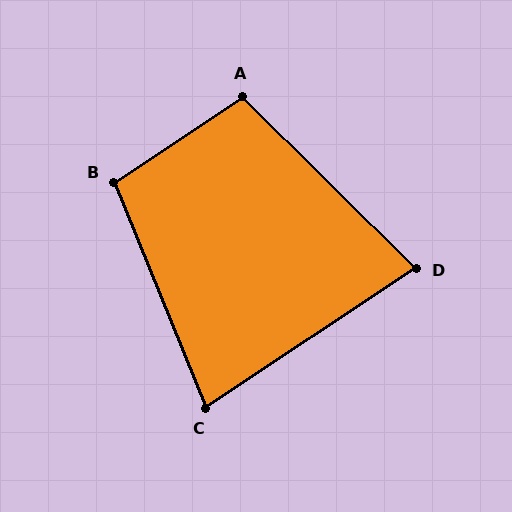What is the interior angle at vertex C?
Approximately 79 degrees (acute).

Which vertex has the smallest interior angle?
D, at approximately 78 degrees.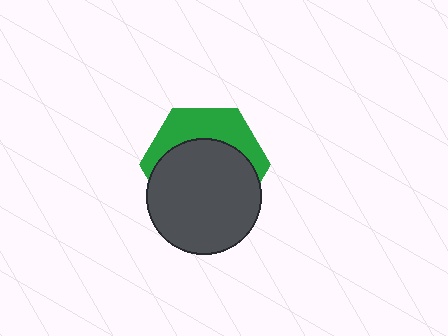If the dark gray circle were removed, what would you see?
You would see the complete green hexagon.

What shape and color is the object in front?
The object in front is a dark gray circle.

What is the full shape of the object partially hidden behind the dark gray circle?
The partially hidden object is a green hexagon.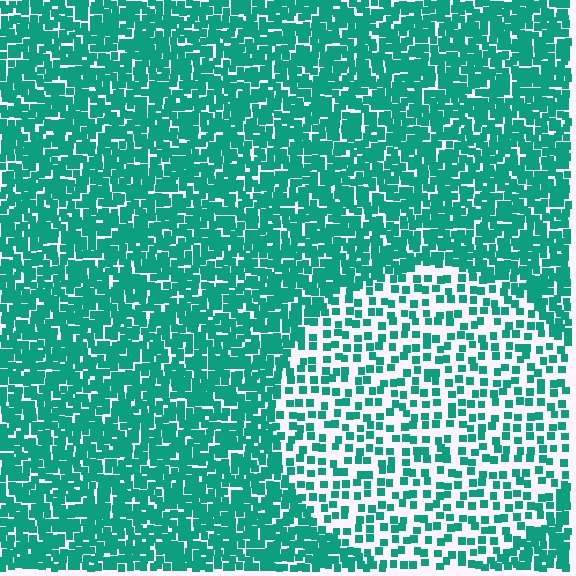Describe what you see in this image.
The image contains small teal elements arranged at two different densities. A circle-shaped region is visible where the elements are less densely packed than the surrounding area.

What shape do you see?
I see a circle.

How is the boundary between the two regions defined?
The boundary is defined by a change in element density (approximately 2.4x ratio). All elements are the same color, size, and shape.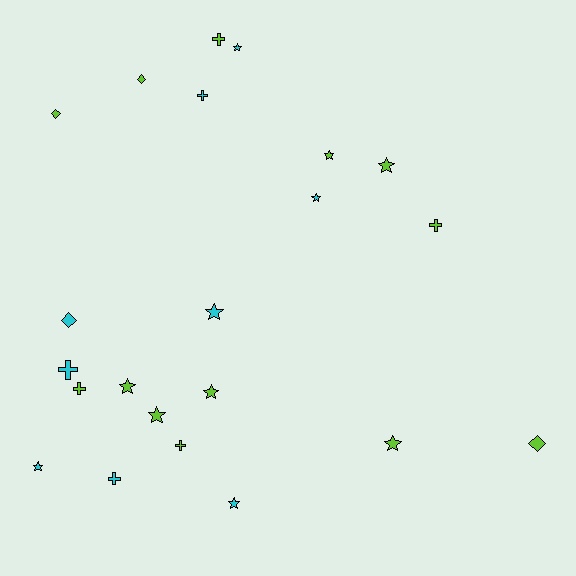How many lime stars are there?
There are 6 lime stars.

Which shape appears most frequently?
Star, with 11 objects.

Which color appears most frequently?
Lime, with 13 objects.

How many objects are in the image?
There are 22 objects.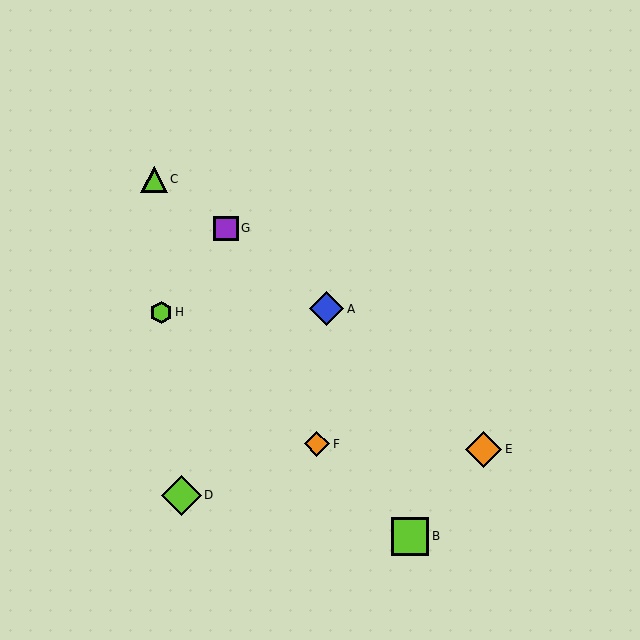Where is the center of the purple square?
The center of the purple square is at (226, 228).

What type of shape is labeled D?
Shape D is a lime diamond.